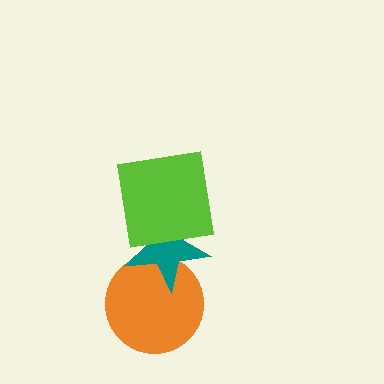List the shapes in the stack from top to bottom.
From top to bottom: the lime square, the teal star, the orange circle.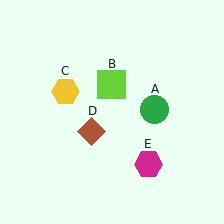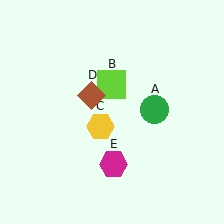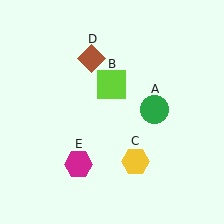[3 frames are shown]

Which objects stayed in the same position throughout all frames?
Green circle (object A) and lime square (object B) remained stationary.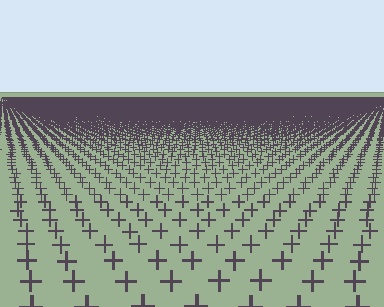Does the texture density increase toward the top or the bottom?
Density increases toward the top.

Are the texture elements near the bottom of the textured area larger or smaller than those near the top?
Larger. Near the bottom, elements are closer to the viewer and appear at a bigger on-screen size.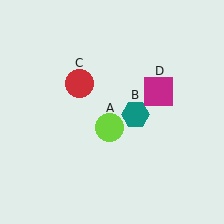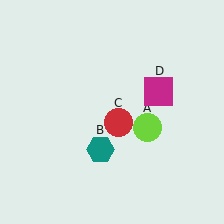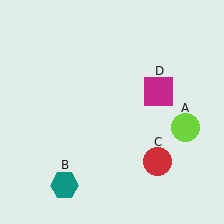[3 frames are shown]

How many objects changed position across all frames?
3 objects changed position: lime circle (object A), teal hexagon (object B), red circle (object C).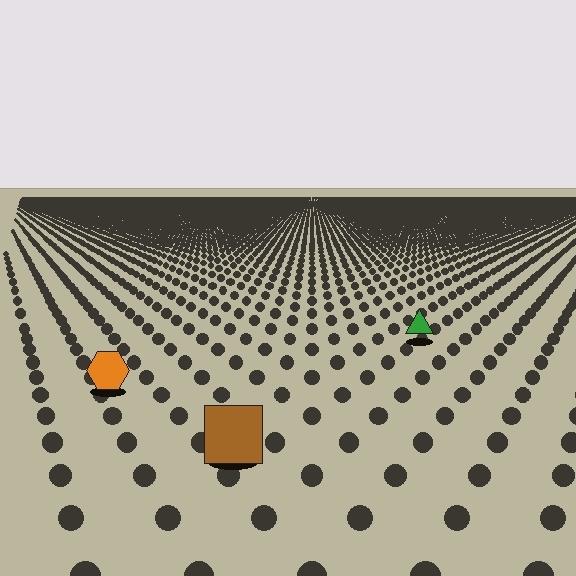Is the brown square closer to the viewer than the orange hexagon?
Yes. The brown square is closer — you can tell from the texture gradient: the ground texture is coarser near it.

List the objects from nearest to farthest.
From nearest to farthest: the brown square, the orange hexagon, the green triangle.